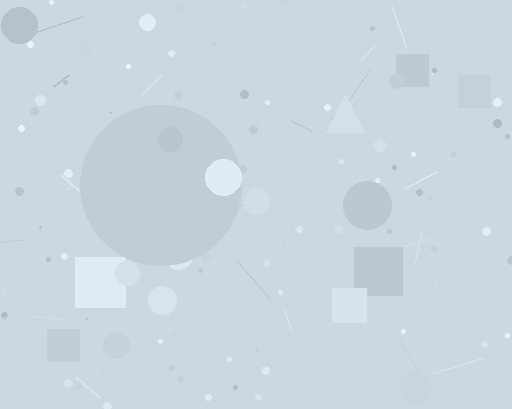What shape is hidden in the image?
A circle is hidden in the image.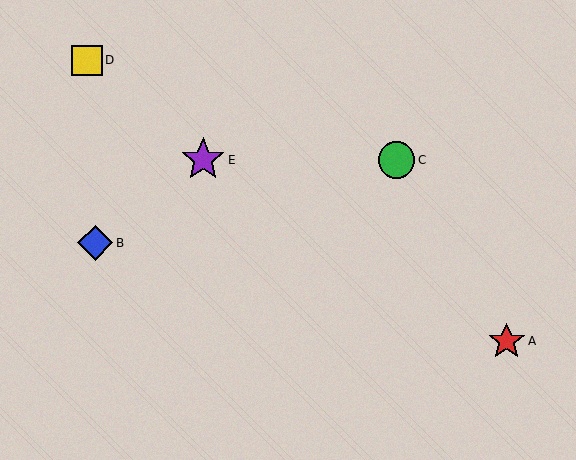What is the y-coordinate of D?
Object D is at y≈60.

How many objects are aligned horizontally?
2 objects (C, E) are aligned horizontally.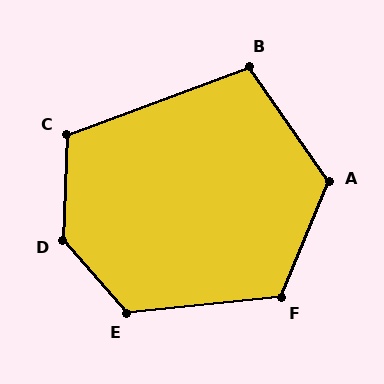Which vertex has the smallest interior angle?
B, at approximately 105 degrees.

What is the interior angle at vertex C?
Approximately 112 degrees (obtuse).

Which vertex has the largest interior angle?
D, at approximately 137 degrees.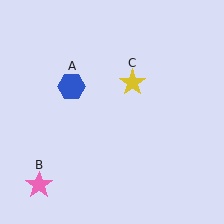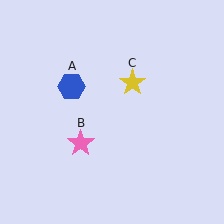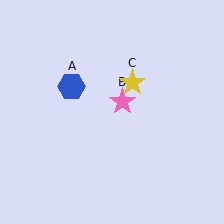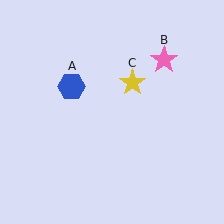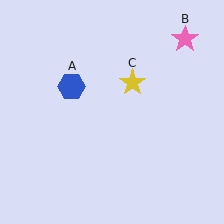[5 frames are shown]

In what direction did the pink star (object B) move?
The pink star (object B) moved up and to the right.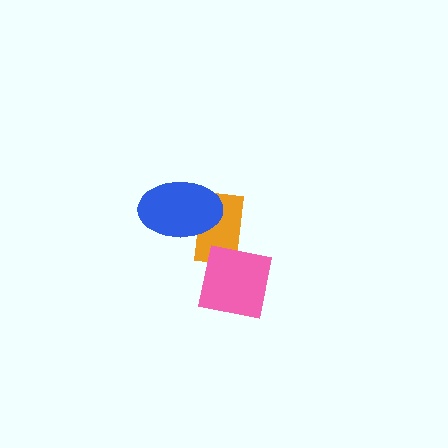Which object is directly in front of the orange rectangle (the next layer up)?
The pink square is directly in front of the orange rectangle.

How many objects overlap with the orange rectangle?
2 objects overlap with the orange rectangle.